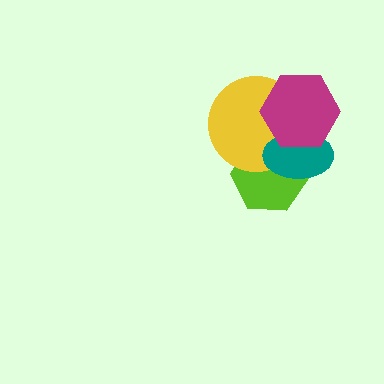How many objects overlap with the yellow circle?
3 objects overlap with the yellow circle.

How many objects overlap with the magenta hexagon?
2 objects overlap with the magenta hexagon.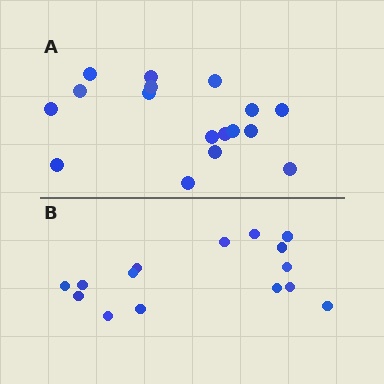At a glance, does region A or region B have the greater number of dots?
Region A (the top region) has more dots.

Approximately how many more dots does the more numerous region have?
Region A has just a few more — roughly 2 or 3 more dots than region B.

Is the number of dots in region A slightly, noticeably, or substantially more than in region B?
Region A has only slightly more — the two regions are fairly close. The ratio is roughly 1.1 to 1.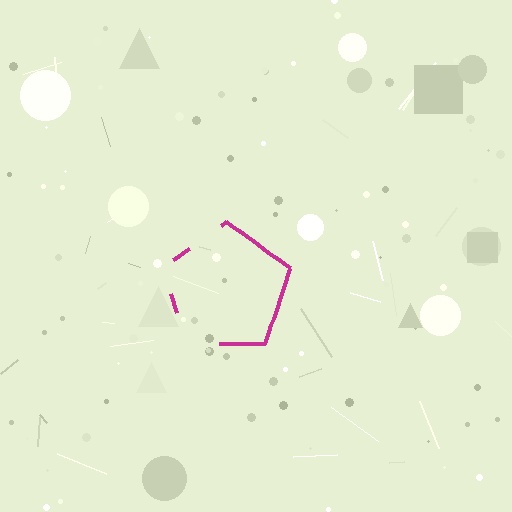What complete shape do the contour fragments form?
The contour fragments form a pentagon.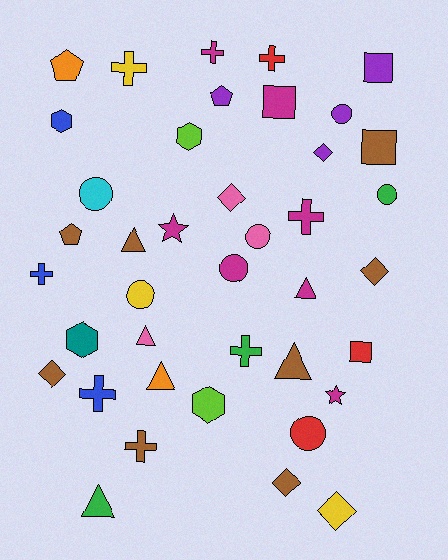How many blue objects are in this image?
There are 3 blue objects.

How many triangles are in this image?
There are 6 triangles.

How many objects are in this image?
There are 40 objects.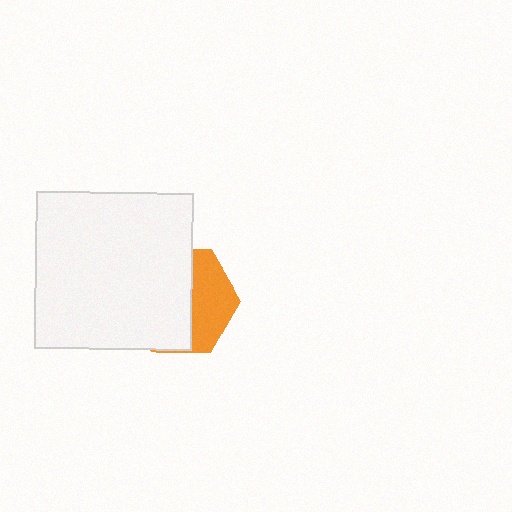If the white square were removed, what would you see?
You would see the complete orange hexagon.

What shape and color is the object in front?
The object in front is a white square.